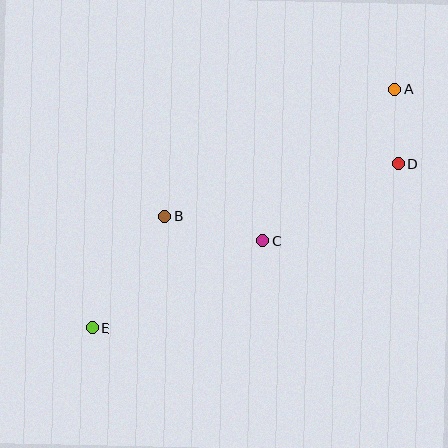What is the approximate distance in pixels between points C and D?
The distance between C and D is approximately 156 pixels.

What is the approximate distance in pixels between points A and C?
The distance between A and C is approximately 201 pixels.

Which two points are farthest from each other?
Points A and E are farthest from each other.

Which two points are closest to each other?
Points A and D are closest to each other.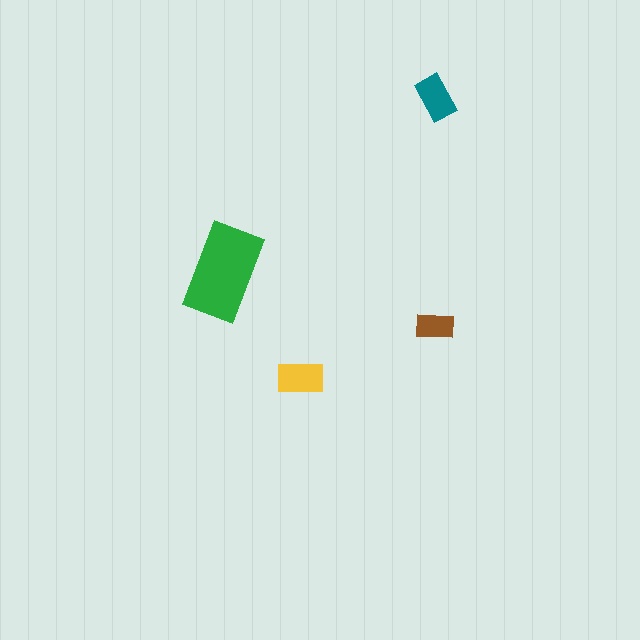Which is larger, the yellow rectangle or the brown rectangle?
The yellow one.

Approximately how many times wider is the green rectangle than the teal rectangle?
About 2 times wider.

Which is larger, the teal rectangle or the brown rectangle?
The teal one.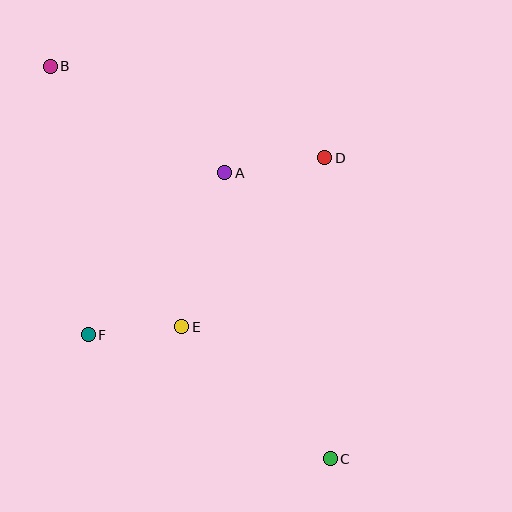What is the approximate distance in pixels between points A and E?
The distance between A and E is approximately 160 pixels.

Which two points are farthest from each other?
Points B and C are farthest from each other.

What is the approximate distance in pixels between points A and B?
The distance between A and B is approximately 204 pixels.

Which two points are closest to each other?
Points E and F are closest to each other.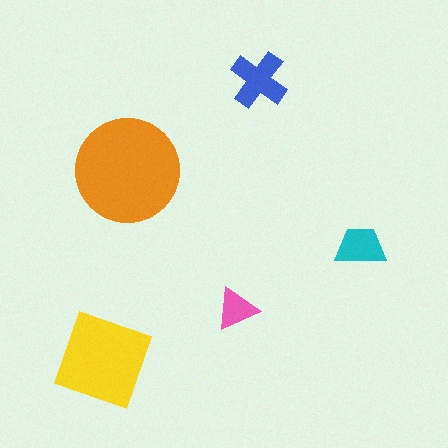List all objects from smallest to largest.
The pink triangle, the cyan trapezoid, the blue cross, the yellow diamond, the orange circle.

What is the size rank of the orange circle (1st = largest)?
1st.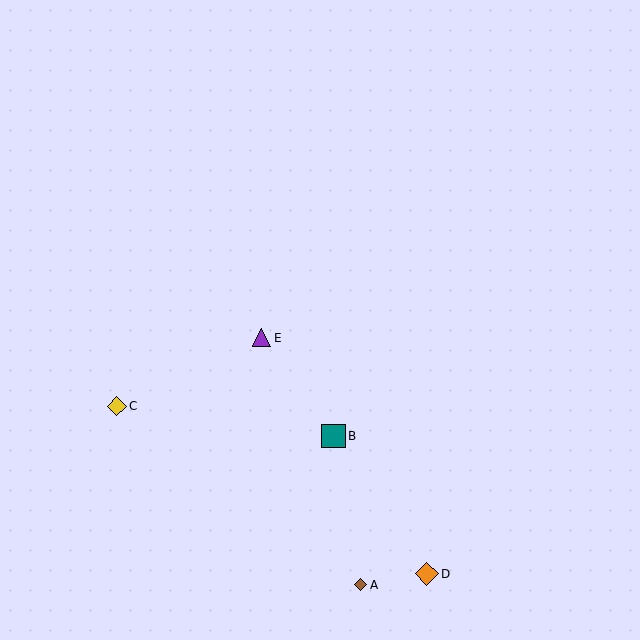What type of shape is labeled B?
Shape B is a teal square.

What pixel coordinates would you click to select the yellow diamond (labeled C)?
Click at (117, 406) to select the yellow diamond C.